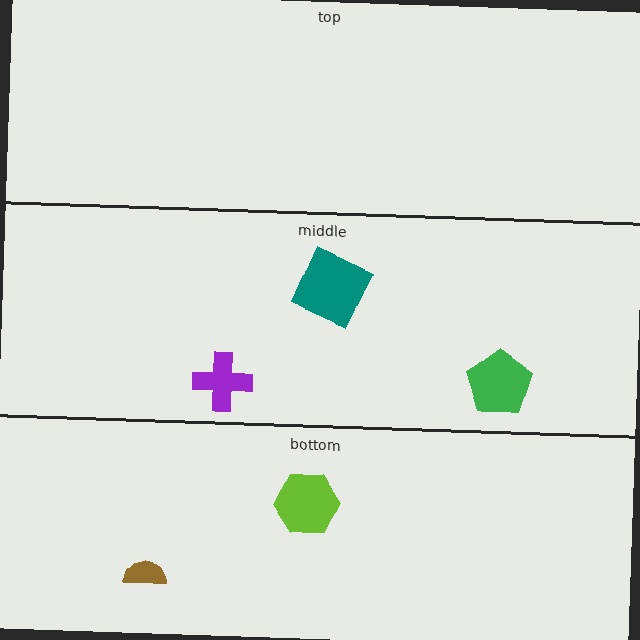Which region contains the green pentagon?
The middle region.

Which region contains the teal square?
The middle region.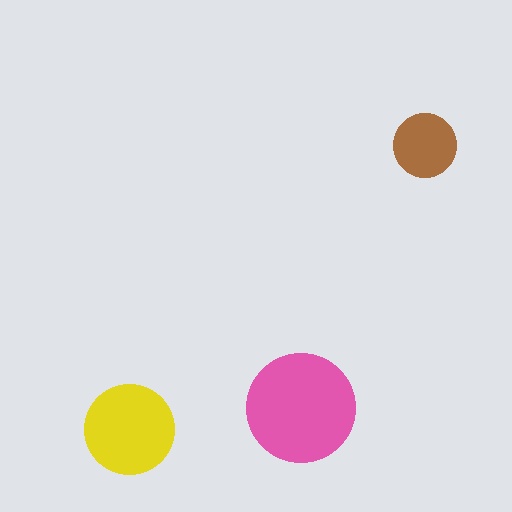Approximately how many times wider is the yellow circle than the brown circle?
About 1.5 times wider.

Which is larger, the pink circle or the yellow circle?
The pink one.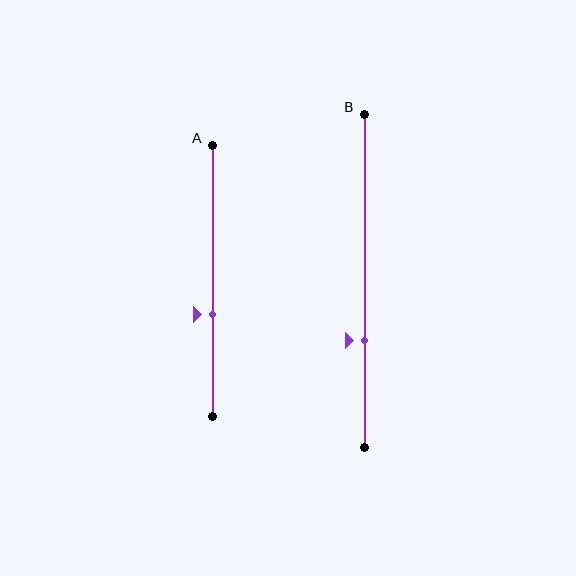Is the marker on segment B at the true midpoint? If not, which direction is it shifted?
No, the marker on segment B is shifted downward by about 18% of the segment length.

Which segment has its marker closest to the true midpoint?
Segment A has its marker closest to the true midpoint.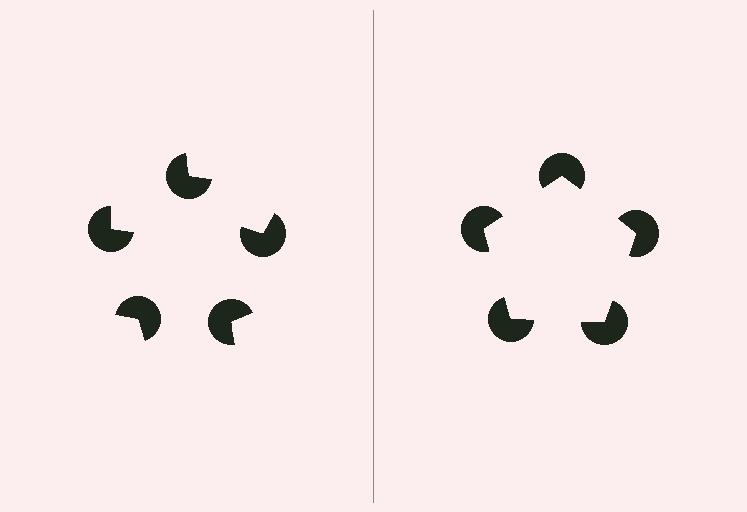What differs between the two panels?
The pac-man discs are positioned identically on both sides; only the wedge orientations differ. On the right they align to a pentagon; on the left they are misaligned.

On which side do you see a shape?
An illusory pentagon appears on the right side. On the left side the wedge cuts are rotated, so no coherent shape forms.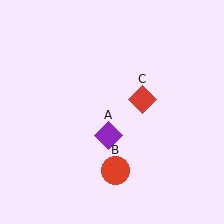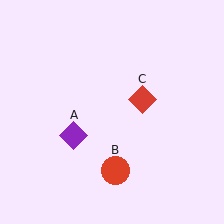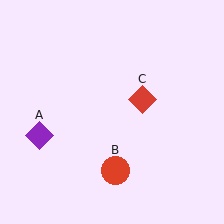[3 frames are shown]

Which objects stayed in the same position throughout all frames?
Red circle (object B) and red diamond (object C) remained stationary.